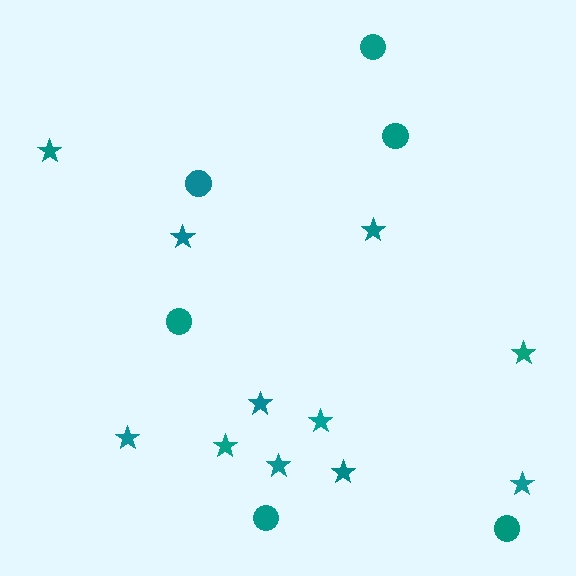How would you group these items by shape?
There are 2 groups: one group of stars (11) and one group of circles (6).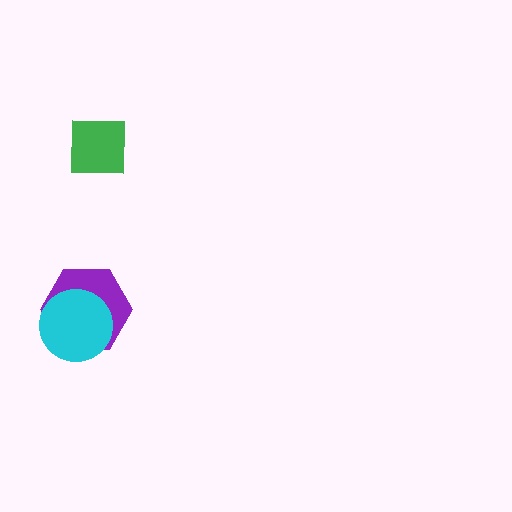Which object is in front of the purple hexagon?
The cyan circle is in front of the purple hexagon.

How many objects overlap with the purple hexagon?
1 object overlaps with the purple hexagon.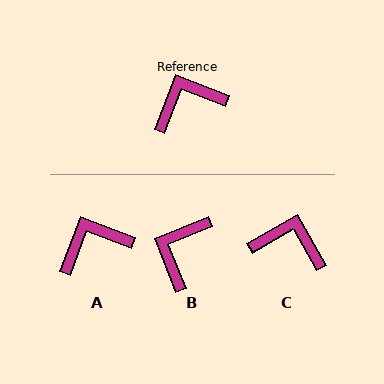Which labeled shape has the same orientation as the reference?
A.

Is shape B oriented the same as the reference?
No, it is off by about 43 degrees.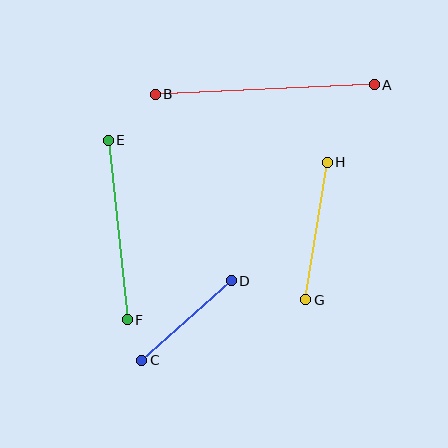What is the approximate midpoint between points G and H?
The midpoint is at approximately (316, 231) pixels.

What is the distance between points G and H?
The distance is approximately 139 pixels.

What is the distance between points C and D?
The distance is approximately 120 pixels.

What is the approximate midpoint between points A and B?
The midpoint is at approximately (265, 90) pixels.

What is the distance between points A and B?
The distance is approximately 219 pixels.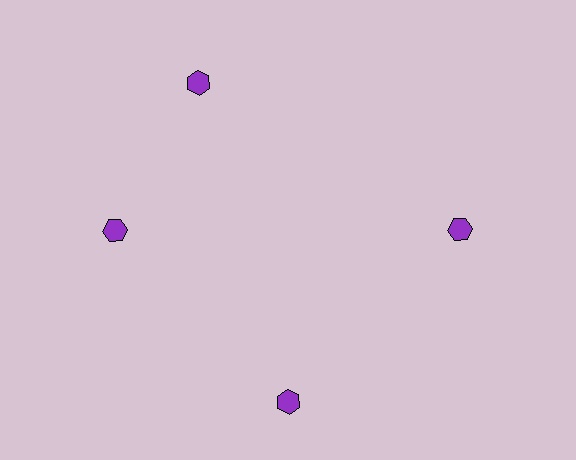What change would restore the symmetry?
The symmetry would be restored by rotating it back into even spacing with its neighbors so that all 4 hexagons sit at equal angles and equal distance from the center.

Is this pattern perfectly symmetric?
No. The 4 purple hexagons are arranged in a ring, but one element near the 12 o'clock position is rotated out of alignment along the ring, breaking the 4-fold rotational symmetry.